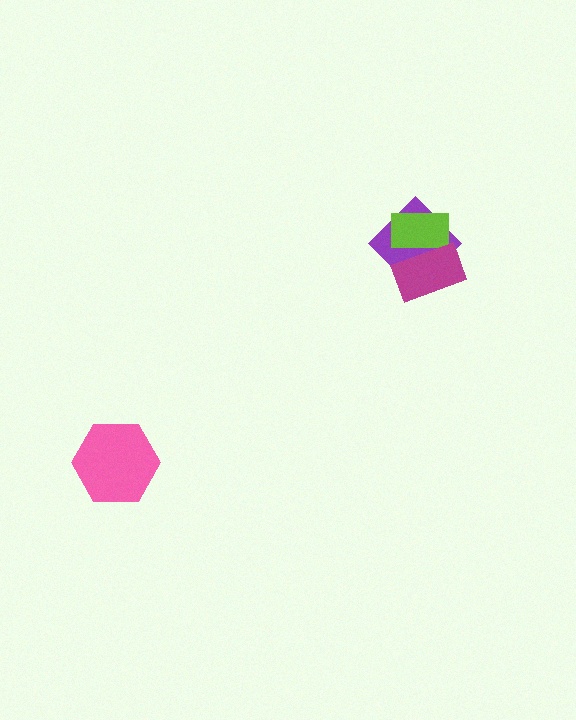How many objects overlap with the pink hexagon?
0 objects overlap with the pink hexagon.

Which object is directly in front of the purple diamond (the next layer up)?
The lime rectangle is directly in front of the purple diamond.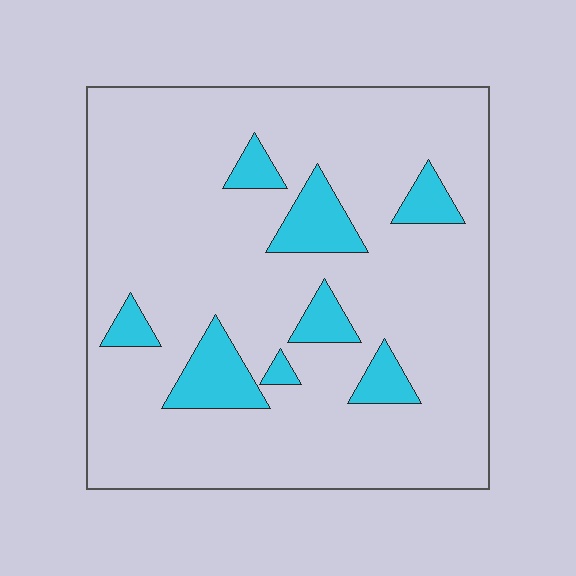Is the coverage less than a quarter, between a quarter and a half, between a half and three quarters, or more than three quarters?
Less than a quarter.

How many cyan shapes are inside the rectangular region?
8.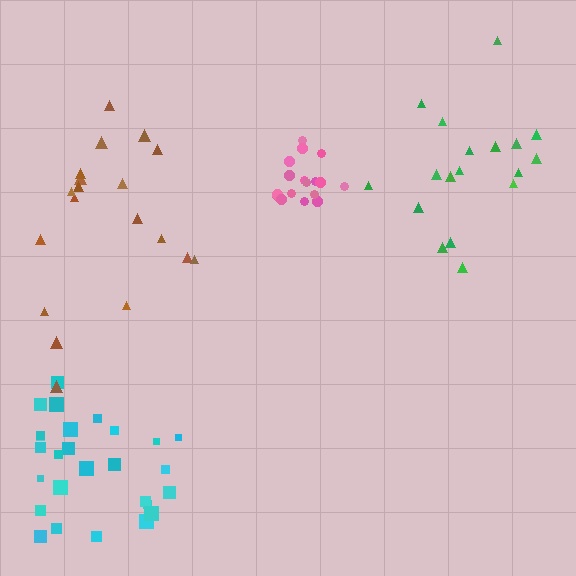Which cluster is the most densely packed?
Pink.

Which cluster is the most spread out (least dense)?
Brown.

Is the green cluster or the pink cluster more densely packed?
Pink.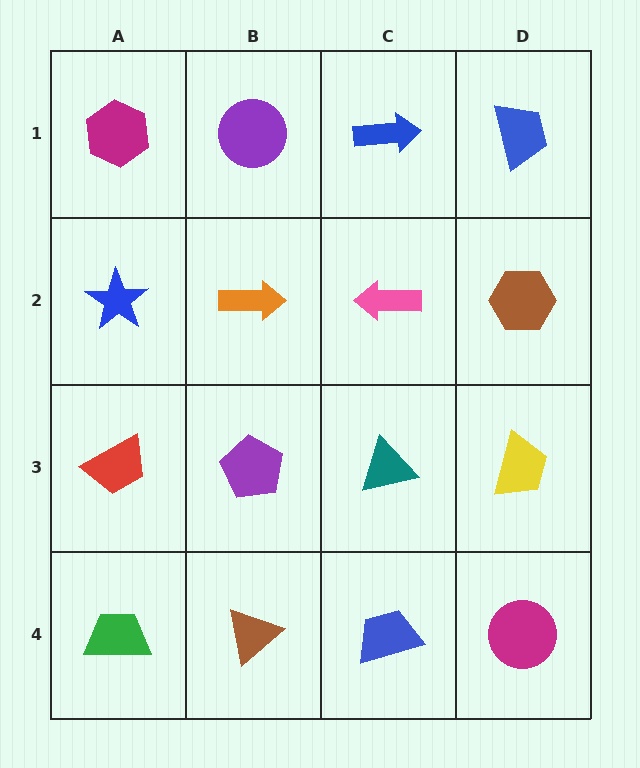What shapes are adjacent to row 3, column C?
A pink arrow (row 2, column C), a blue trapezoid (row 4, column C), a purple pentagon (row 3, column B), a yellow trapezoid (row 3, column D).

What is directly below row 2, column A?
A red trapezoid.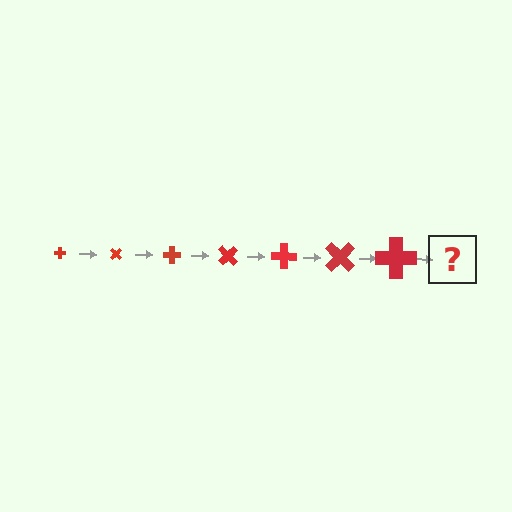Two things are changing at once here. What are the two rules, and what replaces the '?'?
The two rules are that the cross grows larger each step and it rotates 45 degrees each step. The '?' should be a cross, larger than the previous one and rotated 315 degrees from the start.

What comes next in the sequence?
The next element should be a cross, larger than the previous one and rotated 315 degrees from the start.